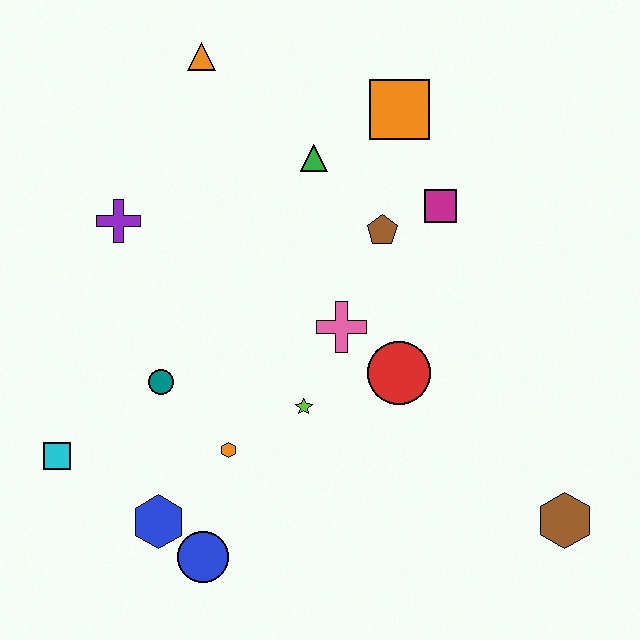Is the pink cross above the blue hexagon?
Yes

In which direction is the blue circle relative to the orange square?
The blue circle is below the orange square.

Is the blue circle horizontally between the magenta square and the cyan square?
Yes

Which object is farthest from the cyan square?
The brown hexagon is farthest from the cyan square.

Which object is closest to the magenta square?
The brown pentagon is closest to the magenta square.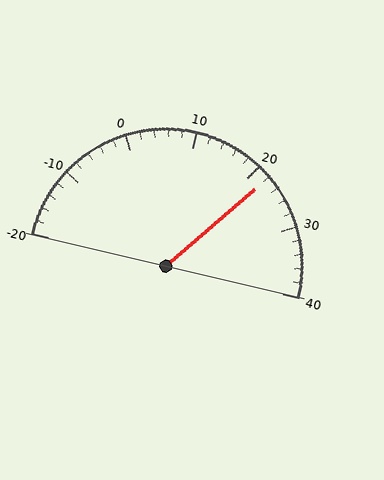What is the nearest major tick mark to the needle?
The nearest major tick mark is 20.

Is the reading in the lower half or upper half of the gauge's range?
The reading is in the upper half of the range (-20 to 40).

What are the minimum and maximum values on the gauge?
The gauge ranges from -20 to 40.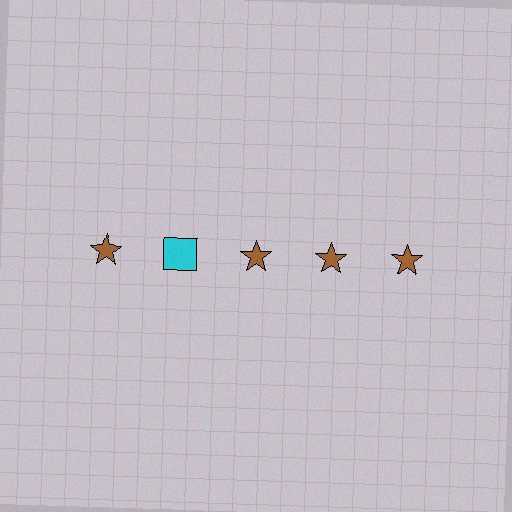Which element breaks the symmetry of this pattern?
The cyan square in the top row, second from left column breaks the symmetry. All other shapes are brown stars.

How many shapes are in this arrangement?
There are 5 shapes arranged in a grid pattern.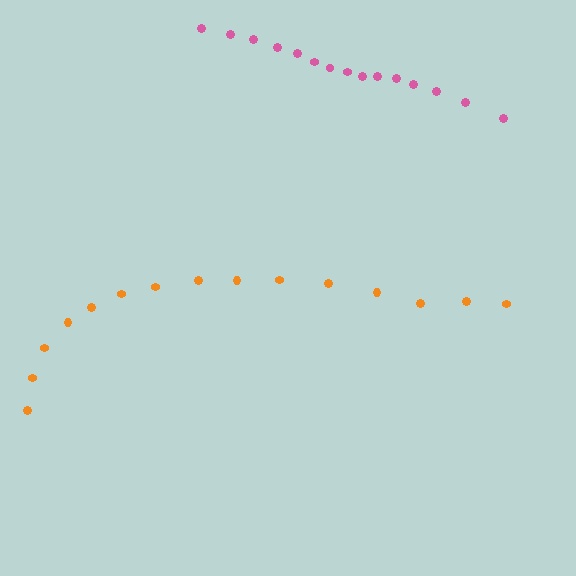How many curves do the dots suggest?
There are 2 distinct paths.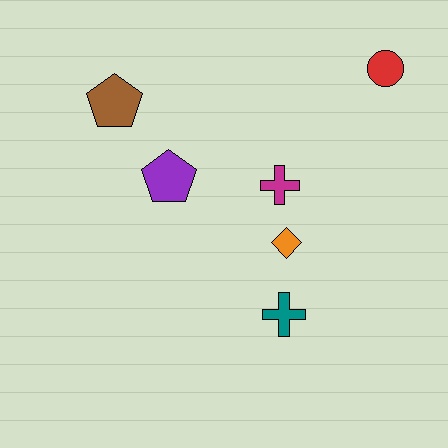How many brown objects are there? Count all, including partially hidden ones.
There is 1 brown object.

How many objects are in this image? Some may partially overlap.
There are 6 objects.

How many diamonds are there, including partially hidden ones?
There is 1 diamond.